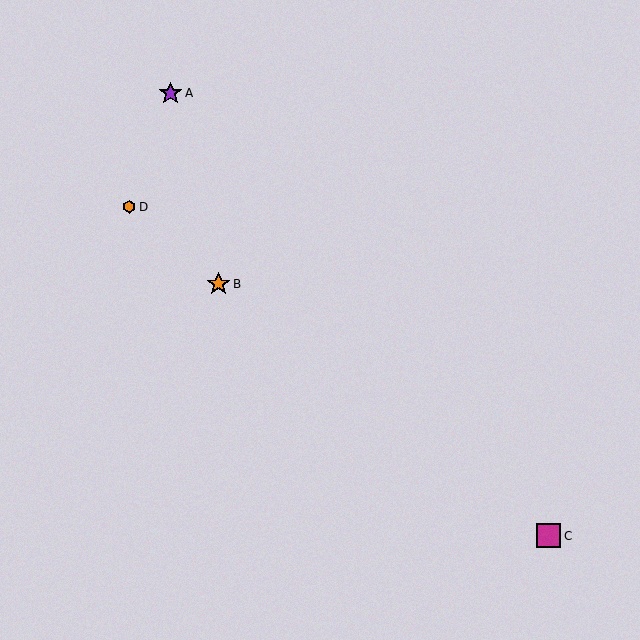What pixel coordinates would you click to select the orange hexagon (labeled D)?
Click at (129, 207) to select the orange hexagon D.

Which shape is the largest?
The magenta square (labeled C) is the largest.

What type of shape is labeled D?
Shape D is an orange hexagon.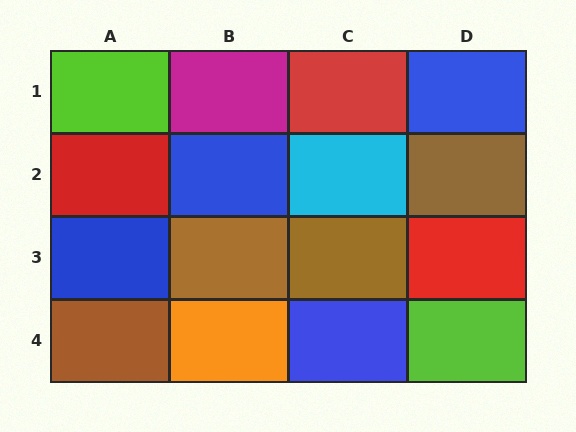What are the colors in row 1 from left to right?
Lime, magenta, red, blue.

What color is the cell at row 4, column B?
Orange.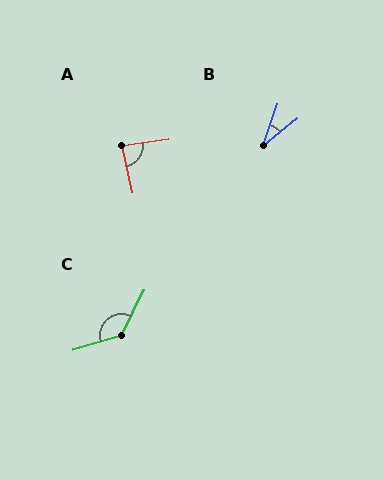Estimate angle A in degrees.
Approximately 85 degrees.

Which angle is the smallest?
B, at approximately 33 degrees.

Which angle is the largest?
C, at approximately 134 degrees.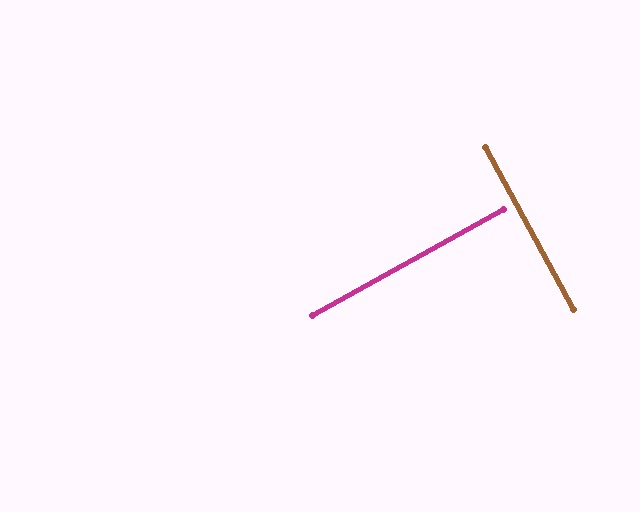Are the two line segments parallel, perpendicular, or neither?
Perpendicular — they meet at approximately 90°.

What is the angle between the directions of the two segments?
Approximately 90 degrees.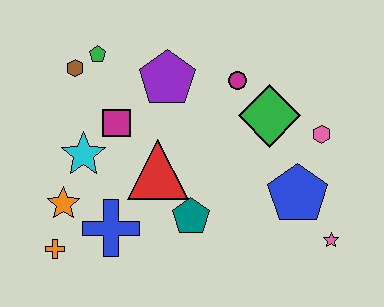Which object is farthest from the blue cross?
The pink hexagon is farthest from the blue cross.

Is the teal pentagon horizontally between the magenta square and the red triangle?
No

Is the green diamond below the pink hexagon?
No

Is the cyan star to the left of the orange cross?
No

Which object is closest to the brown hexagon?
The green pentagon is closest to the brown hexagon.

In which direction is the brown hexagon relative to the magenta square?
The brown hexagon is above the magenta square.